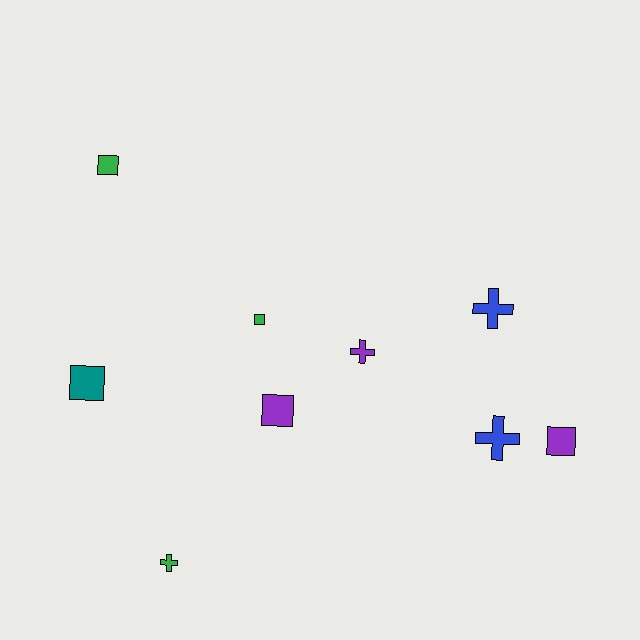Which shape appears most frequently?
Square, with 5 objects.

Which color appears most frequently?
Purple, with 3 objects.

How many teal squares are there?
There is 1 teal square.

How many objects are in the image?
There are 9 objects.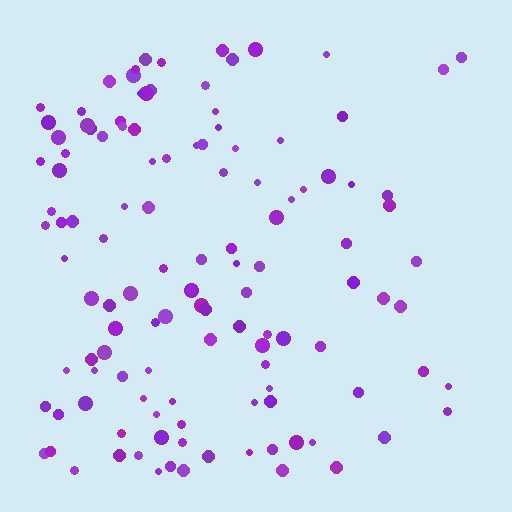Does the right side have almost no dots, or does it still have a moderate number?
Still a moderate number, just noticeably fewer than the left.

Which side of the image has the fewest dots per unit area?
The right.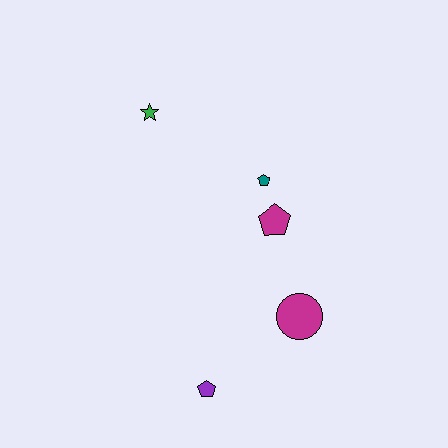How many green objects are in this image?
There is 1 green object.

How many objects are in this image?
There are 5 objects.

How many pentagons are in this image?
There are 3 pentagons.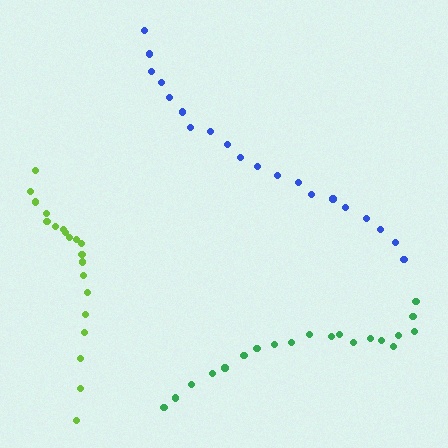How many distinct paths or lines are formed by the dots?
There are 3 distinct paths.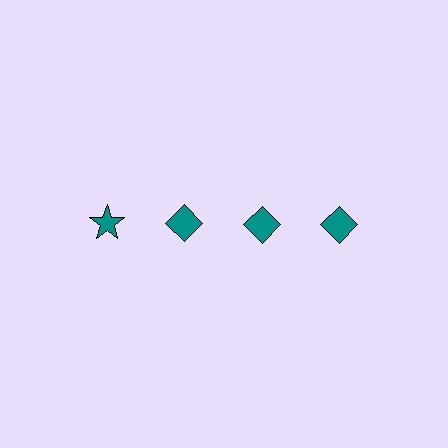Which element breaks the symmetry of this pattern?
The teal star in the top row, leftmost column breaks the symmetry. All other shapes are teal diamonds.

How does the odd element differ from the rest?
It has a different shape: star instead of diamond.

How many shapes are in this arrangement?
There are 4 shapes arranged in a grid pattern.